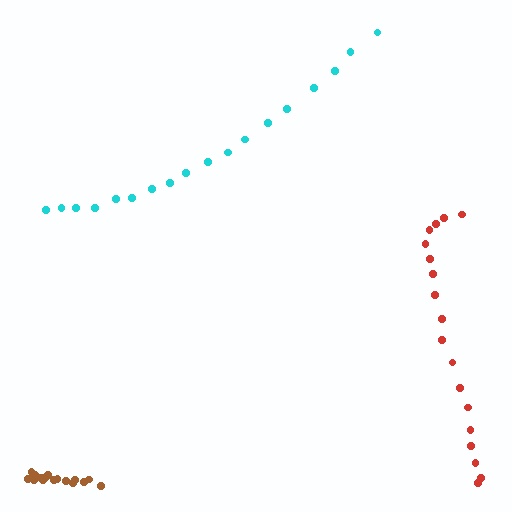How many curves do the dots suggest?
There are 3 distinct paths.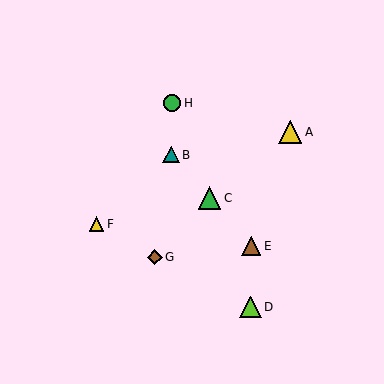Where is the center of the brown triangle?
The center of the brown triangle is at (251, 246).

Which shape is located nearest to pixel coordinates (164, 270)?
The brown diamond (labeled G) at (155, 257) is nearest to that location.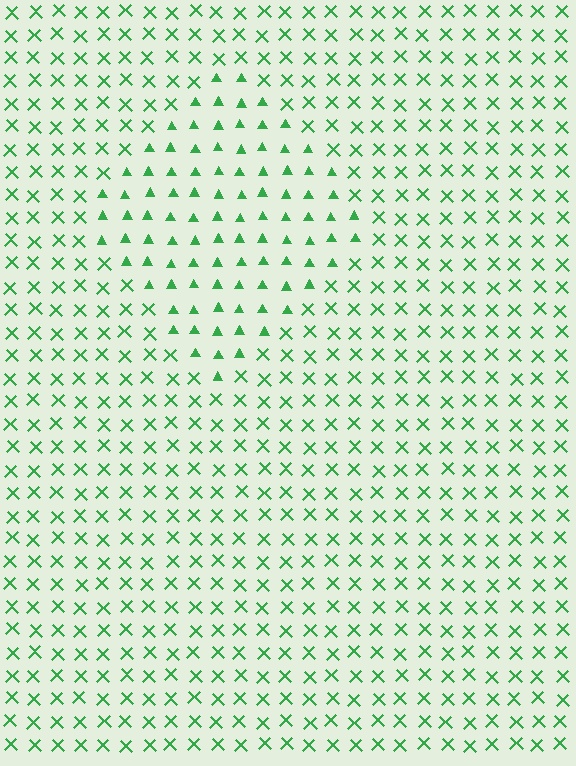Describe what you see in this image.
The image is filled with small green elements arranged in a uniform grid. A diamond-shaped region contains triangles, while the surrounding area contains X marks. The boundary is defined purely by the change in element shape.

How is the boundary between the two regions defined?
The boundary is defined by a change in element shape: triangles inside vs. X marks outside. All elements share the same color and spacing.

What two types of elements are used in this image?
The image uses triangles inside the diamond region and X marks outside it.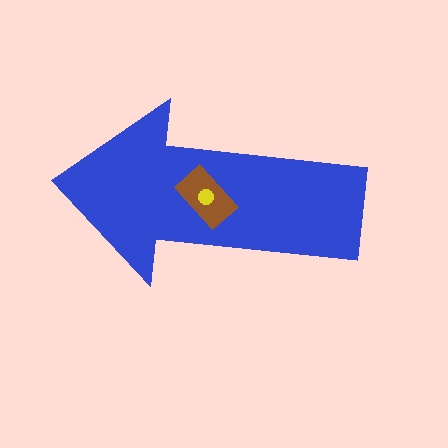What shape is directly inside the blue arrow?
The brown rectangle.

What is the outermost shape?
The blue arrow.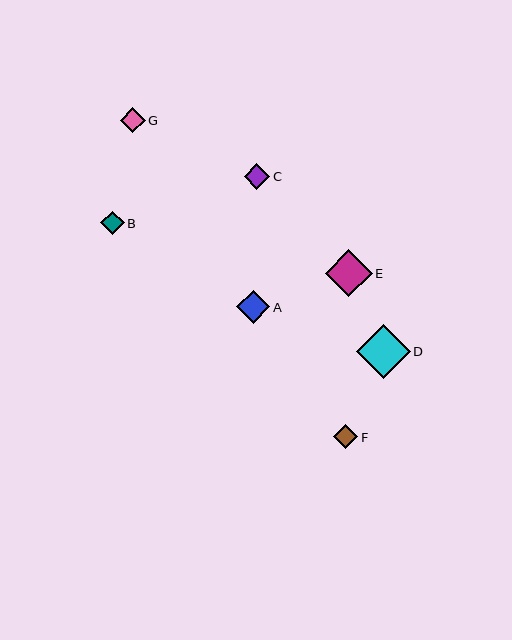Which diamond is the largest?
Diamond D is the largest with a size of approximately 54 pixels.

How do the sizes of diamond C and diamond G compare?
Diamond C and diamond G are approximately the same size.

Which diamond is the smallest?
Diamond B is the smallest with a size of approximately 23 pixels.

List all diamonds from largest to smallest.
From largest to smallest: D, E, A, C, G, F, B.